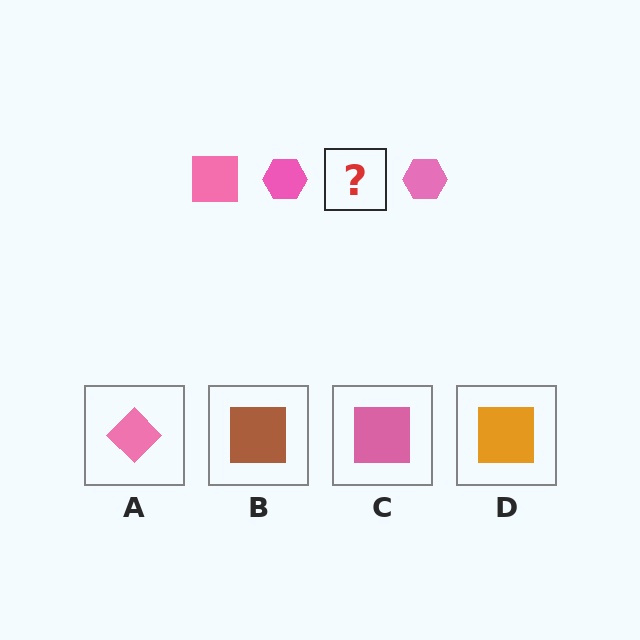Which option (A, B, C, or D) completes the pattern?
C.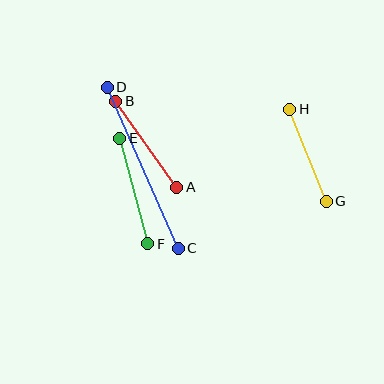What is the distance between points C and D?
The distance is approximately 176 pixels.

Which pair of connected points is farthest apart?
Points C and D are farthest apart.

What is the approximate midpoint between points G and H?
The midpoint is at approximately (308, 155) pixels.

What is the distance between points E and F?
The distance is approximately 109 pixels.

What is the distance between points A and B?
The distance is approximately 105 pixels.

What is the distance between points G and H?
The distance is approximately 99 pixels.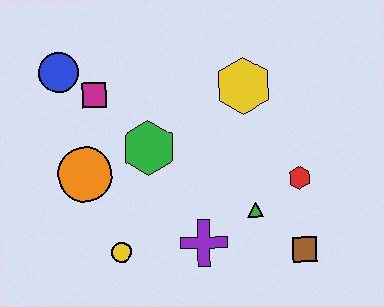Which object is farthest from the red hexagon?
The blue circle is farthest from the red hexagon.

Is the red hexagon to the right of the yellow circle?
Yes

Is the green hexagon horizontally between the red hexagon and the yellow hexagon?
No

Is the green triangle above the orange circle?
No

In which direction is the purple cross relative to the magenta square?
The purple cross is below the magenta square.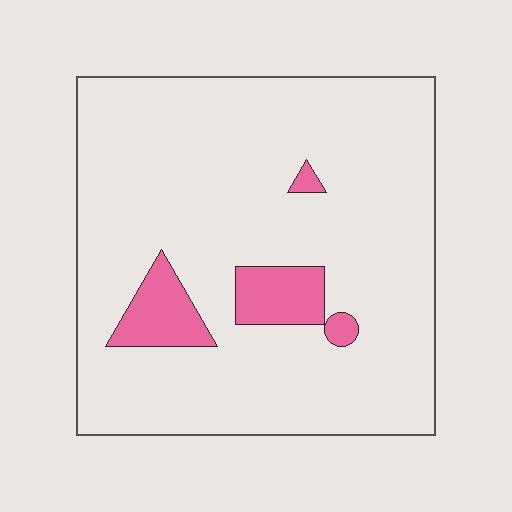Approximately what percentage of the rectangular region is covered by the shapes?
Approximately 10%.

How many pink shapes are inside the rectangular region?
4.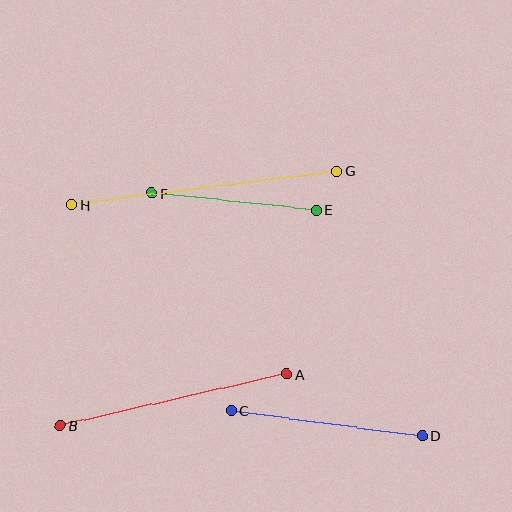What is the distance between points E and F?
The distance is approximately 165 pixels.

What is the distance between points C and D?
The distance is approximately 193 pixels.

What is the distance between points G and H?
The distance is approximately 268 pixels.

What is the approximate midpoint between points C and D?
The midpoint is at approximately (327, 423) pixels.